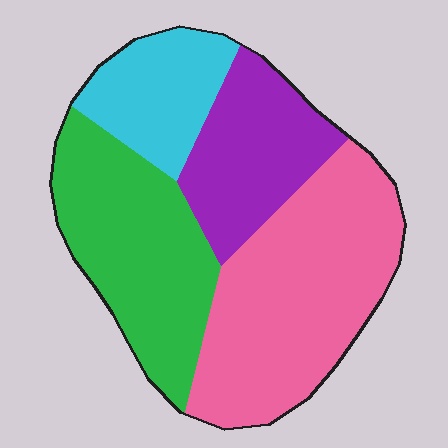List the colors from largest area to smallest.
From largest to smallest: pink, green, purple, cyan.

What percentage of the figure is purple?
Purple takes up about one fifth (1/5) of the figure.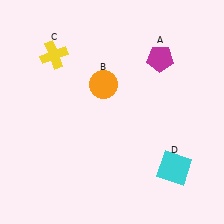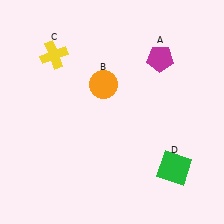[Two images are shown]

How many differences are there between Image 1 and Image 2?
There is 1 difference between the two images.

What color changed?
The square (D) changed from cyan in Image 1 to green in Image 2.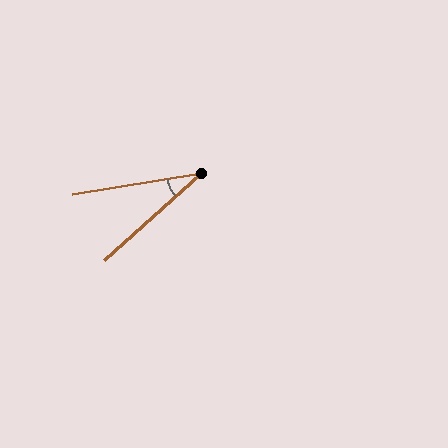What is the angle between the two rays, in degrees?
Approximately 32 degrees.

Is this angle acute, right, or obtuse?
It is acute.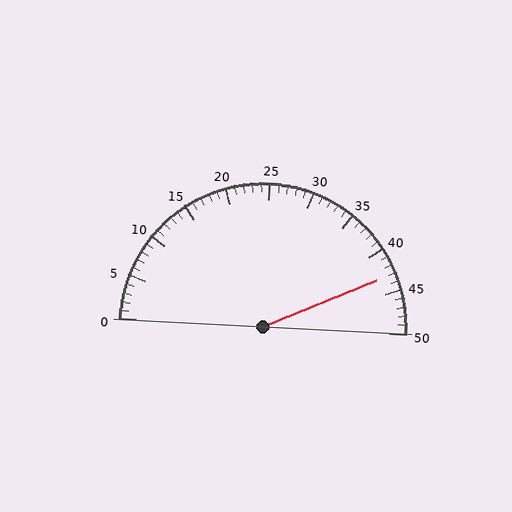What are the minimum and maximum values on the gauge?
The gauge ranges from 0 to 50.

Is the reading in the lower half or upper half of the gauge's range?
The reading is in the upper half of the range (0 to 50).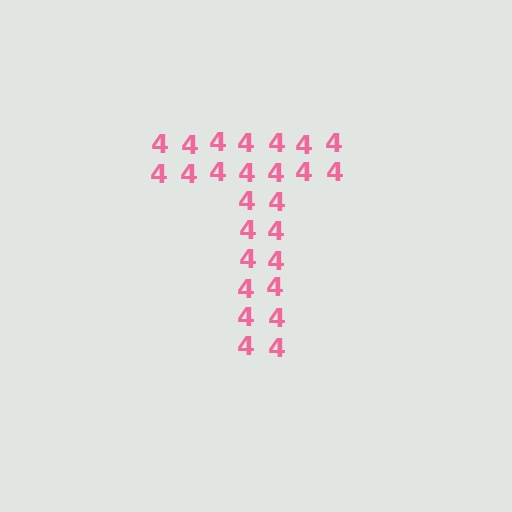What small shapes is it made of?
It is made of small digit 4's.